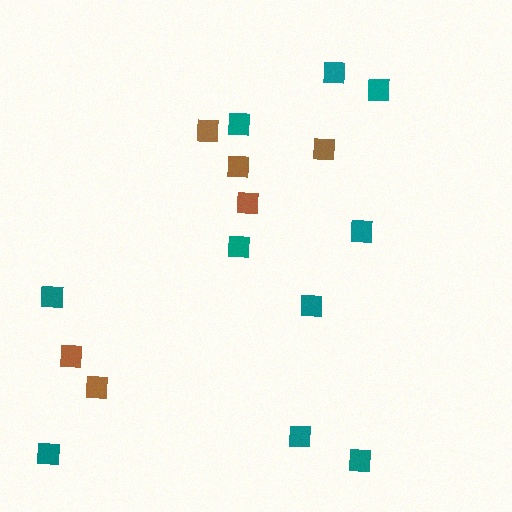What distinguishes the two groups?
There are 2 groups: one group of teal squares (10) and one group of brown squares (6).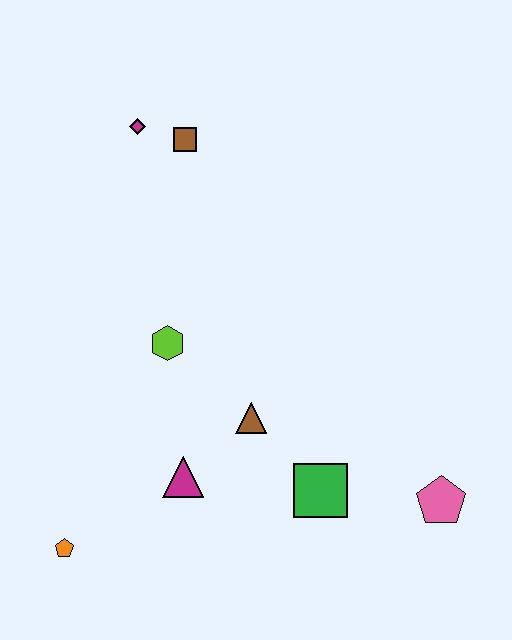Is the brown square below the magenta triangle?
No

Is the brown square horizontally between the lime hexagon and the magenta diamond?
No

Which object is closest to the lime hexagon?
The brown triangle is closest to the lime hexagon.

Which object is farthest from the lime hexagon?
The pink pentagon is farthest from the lime hexagon.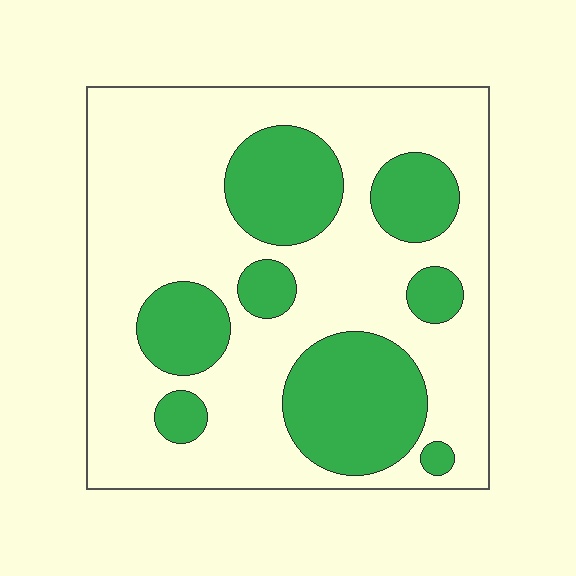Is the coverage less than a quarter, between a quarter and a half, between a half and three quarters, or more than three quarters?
Between a quarter and a half.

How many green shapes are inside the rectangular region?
8.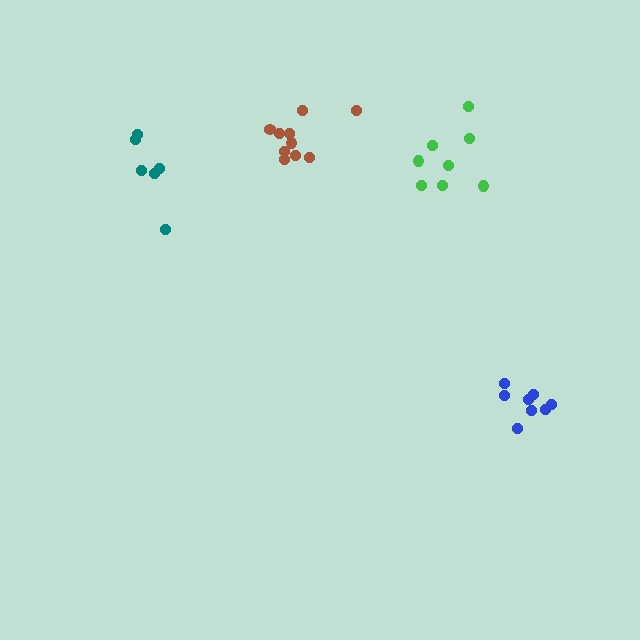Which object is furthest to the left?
The teal cluster is leftmost.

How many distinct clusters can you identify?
There are 4 distinct clusters.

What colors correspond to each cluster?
The clusters are colored: green, teal, blue, brown.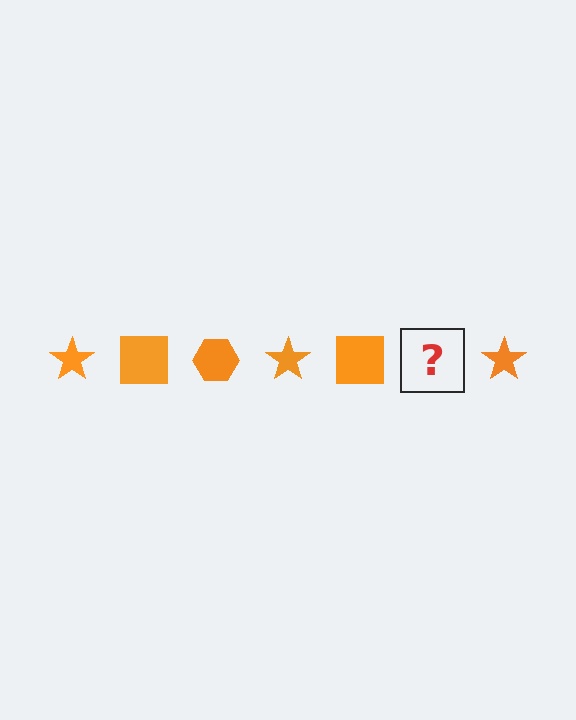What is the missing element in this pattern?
The missing element is an orange hexagon.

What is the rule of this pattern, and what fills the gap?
The rule is that the pattern cycles through star, square, hexagon shapes in orange. The gap should be filled with an orange hexagon.